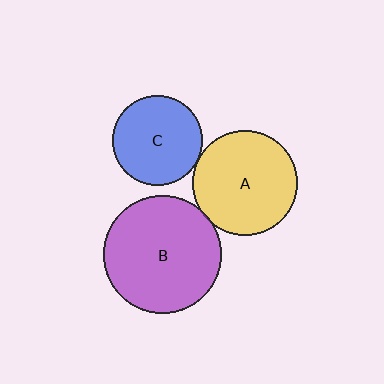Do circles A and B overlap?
Yes.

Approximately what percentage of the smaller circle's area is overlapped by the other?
Approximately 5%.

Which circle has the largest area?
Circle B (purple).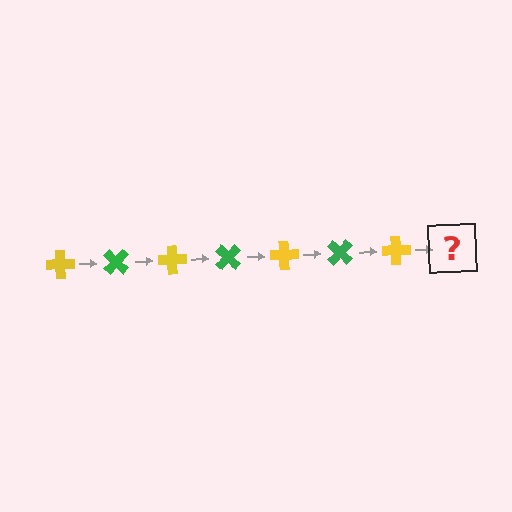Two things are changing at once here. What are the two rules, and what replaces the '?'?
The two rules are that it rotates 45 degrees each step and the color cycles through yellow and green. The '?' should be a green cross, rotated 315 degrees from the start.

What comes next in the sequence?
The next element should be a green cross, rotated 315 degrees from the start.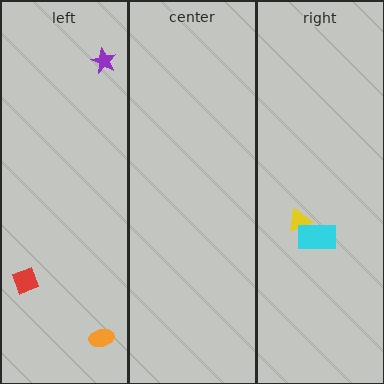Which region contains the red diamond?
The left region.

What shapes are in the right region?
The yellow triangle, the cyan rectangle.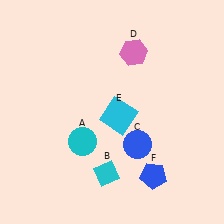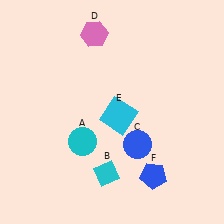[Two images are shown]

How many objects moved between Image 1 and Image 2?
1 object moved between the two images.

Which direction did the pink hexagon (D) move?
The pink hexagon (D) moved left.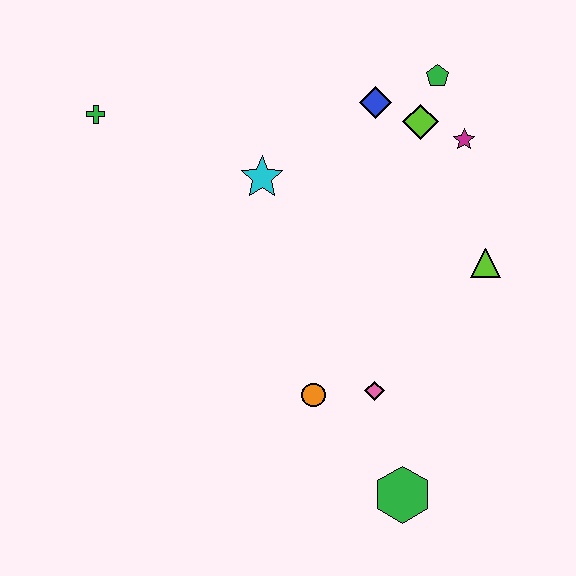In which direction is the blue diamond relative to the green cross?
The blue diamond is to the right of the green cross.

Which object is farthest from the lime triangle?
The green cross is farthest from the lime triangle.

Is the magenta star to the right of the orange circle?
Yes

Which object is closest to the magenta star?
The lime diamond is closest to the magenta star.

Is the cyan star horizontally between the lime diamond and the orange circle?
No